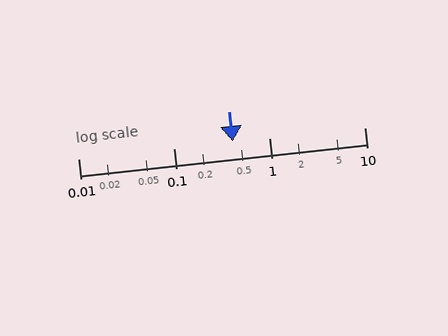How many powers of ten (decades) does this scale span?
The scale spans 3 decades, from 0.01 to 10.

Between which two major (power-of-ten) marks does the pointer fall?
The pointer is between 0.1 and 1.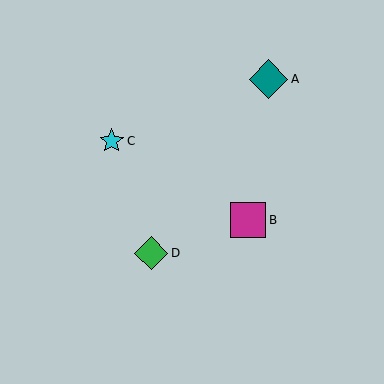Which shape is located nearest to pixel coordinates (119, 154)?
The cyan star (labeled C) at (112, 141) is nearest to that location.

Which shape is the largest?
The teal diamond (labeled A) is the largest.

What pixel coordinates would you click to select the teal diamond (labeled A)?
Click at (268, 79) to select the teal diamond A.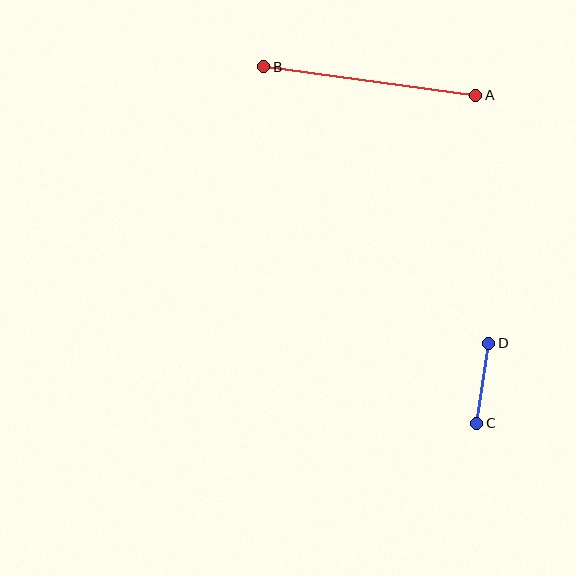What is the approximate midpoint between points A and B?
The midpoint is at approximately (370, 81) pixels.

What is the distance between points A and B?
The distance is approximately 214 pixels.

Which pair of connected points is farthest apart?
Points A and B are farthest apart.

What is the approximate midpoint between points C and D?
The midpoint is at approximately (483, 383) pixels.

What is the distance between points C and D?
The distance is approximately 81 pixels.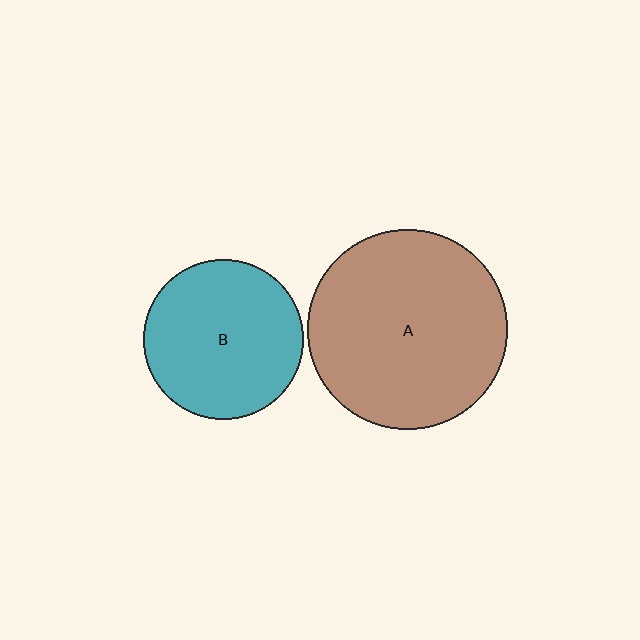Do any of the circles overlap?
No, none of the circles overlap.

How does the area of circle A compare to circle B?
Approximately 1.6 times.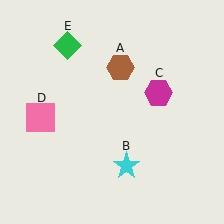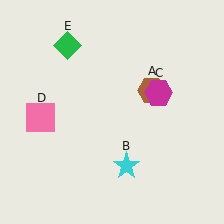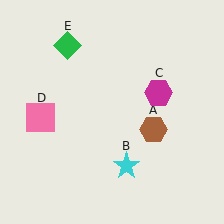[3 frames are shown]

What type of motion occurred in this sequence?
The brown hexagon (object A) rotated clockwise around the center of the scene.